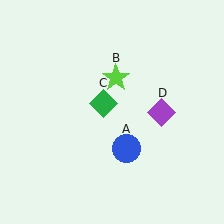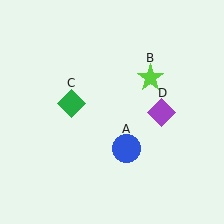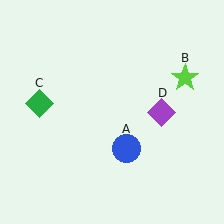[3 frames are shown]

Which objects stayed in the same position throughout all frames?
Blue circle (object A) and purple diamond (object D) remained stationary.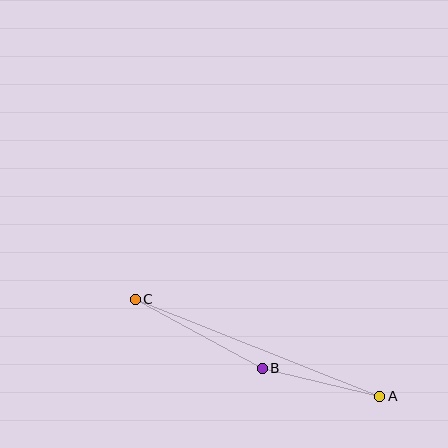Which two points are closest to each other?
Points A and B are closest to each other.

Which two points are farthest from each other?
Points A and C are farthest from each other.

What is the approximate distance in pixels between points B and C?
The distance between B and C is approximately 145 pixels.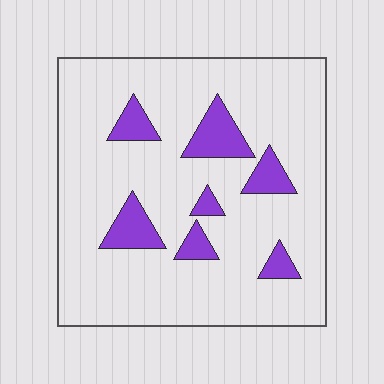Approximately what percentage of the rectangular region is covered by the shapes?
Approximately 15%.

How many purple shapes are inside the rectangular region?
7.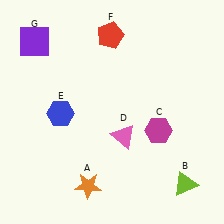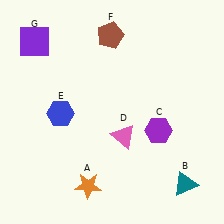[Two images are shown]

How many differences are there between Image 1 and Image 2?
There are 3 differences between the two images.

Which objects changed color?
B changed from lime to teal. C changed from magenta to purple. F changed from red to brown.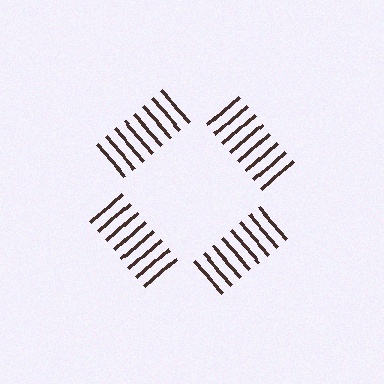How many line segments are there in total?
32 — 8 along each of the 4 edges.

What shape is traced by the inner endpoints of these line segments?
An illusory square — the line segments terminate on its edges but no continuous stroke is drawn.